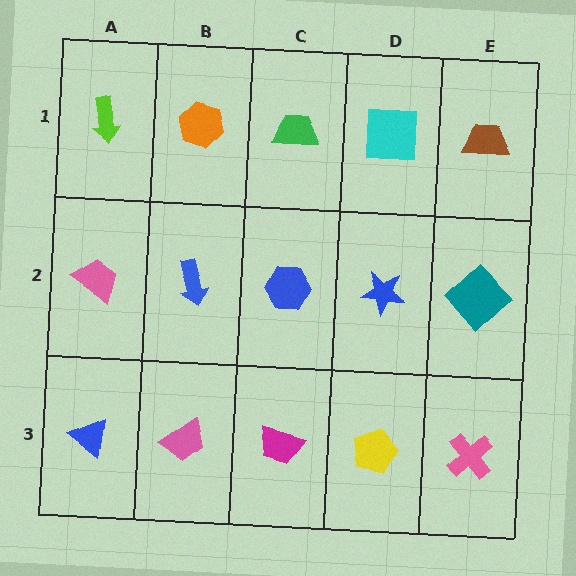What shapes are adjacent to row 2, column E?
A brown trapezoid (row 1, column E), a pink cross (row 3, column E), a blue star (row 2, column D).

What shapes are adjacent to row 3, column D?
A blue star (row 2, column D), a magenta trapezoid (row 3, column C), a pink cross (row 3, column E).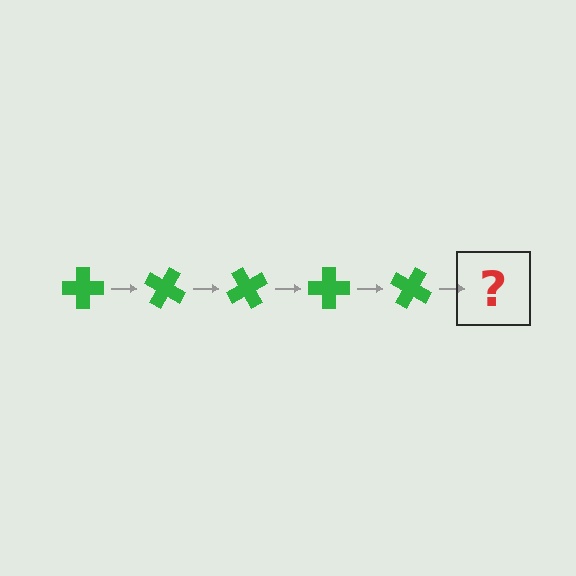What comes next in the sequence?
The next element should be a green cross rotated 150 degrees.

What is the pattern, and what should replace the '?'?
The pattern is that the cross rotates 30 degrees each step. The '?' should be a green cross rotated 150 degrees.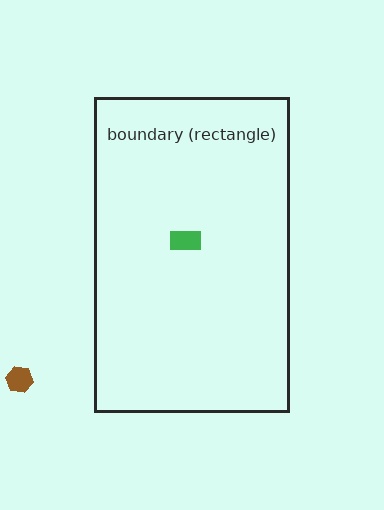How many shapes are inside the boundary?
1 inside, 1 outside.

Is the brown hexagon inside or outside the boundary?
Outside.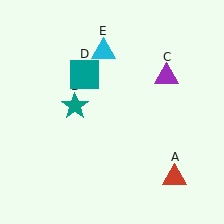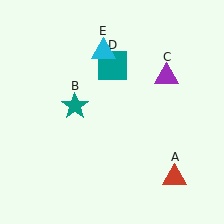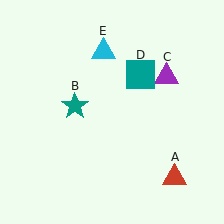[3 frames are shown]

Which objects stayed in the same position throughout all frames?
Red triangle (object A) and teal star (object B) and purple triangle (object C) and cyan triangle (object E) remained stationary.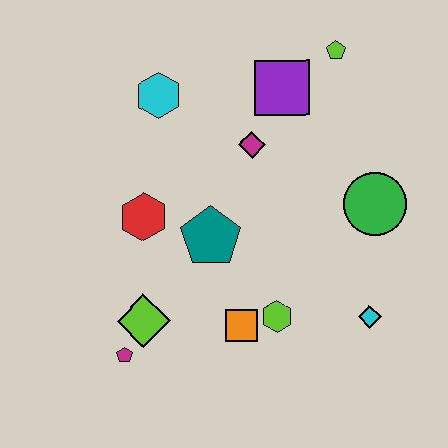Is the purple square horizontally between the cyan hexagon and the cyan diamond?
Yes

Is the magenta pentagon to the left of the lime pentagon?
Yes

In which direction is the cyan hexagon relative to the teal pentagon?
The cyan hexagon is above the teal pentagon.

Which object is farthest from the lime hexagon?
The lime pentagon is farthest from the lime hexagon.